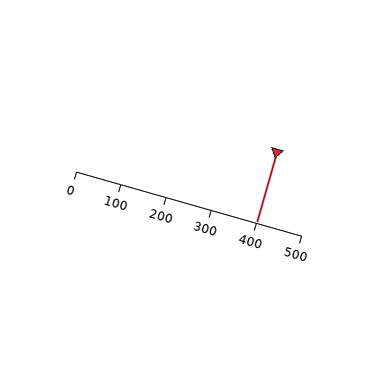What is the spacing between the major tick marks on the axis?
The major ticks are spaced 100 apart.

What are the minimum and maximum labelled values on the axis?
The axis runs from 0 to 500.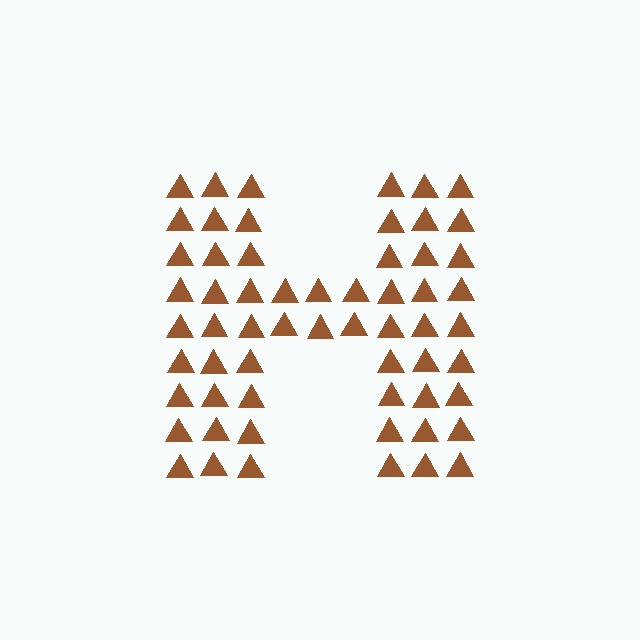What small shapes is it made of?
It is made of small triangles.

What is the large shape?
The large shape is the letter H.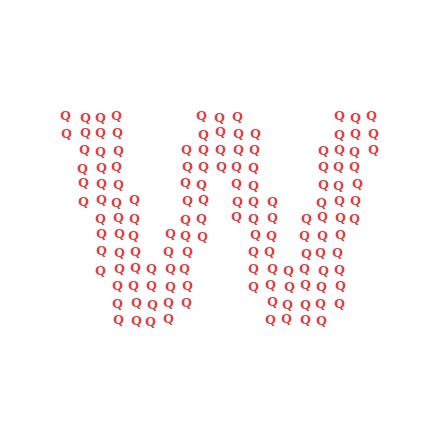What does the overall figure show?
The overall figure shows the letter W.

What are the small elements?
The small elements are letter Q's.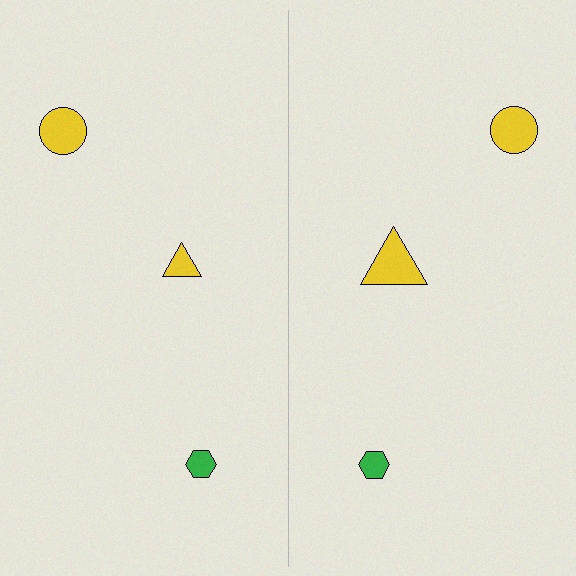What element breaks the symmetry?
The yellow triangle on the right side has a different size than its mirror counterpart.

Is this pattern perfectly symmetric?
No, the pattern is not perfectly symmetric. The yellow triangle on the right side has a different size than its mirror counterpart.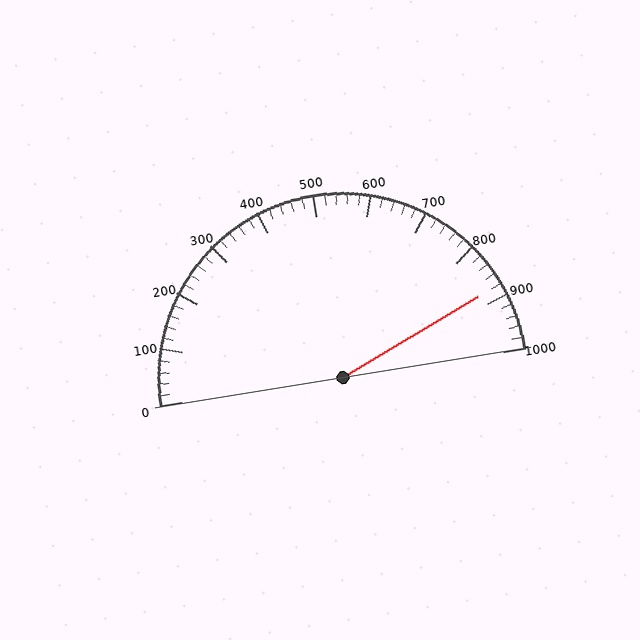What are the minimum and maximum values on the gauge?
The gauge ranges from 0 to 1000.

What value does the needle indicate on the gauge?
The needle indicates approximately 880.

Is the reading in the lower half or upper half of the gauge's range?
The reading is in the upper half of the range (0 to 1000).